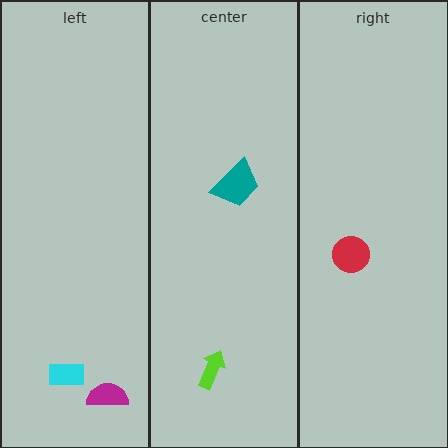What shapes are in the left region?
The cyan rectangle, the magenta semicircle.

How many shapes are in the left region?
2.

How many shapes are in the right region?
1.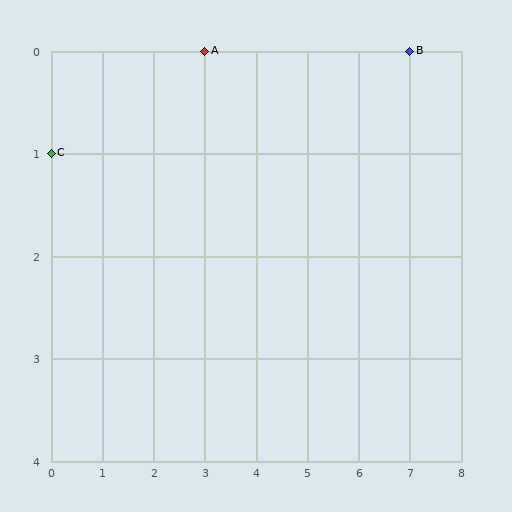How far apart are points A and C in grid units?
Points A and C are 3 columns and 1 row apart (about 3.2 grid units diagonally).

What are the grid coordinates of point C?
Point C is at grid coordinates (0, 1).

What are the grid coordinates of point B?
Point B is at grid coordinates (7, 0).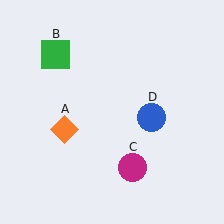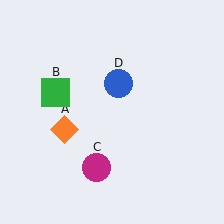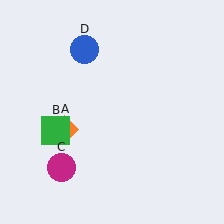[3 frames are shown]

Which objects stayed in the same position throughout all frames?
Orange diamond (object A) remained stationary.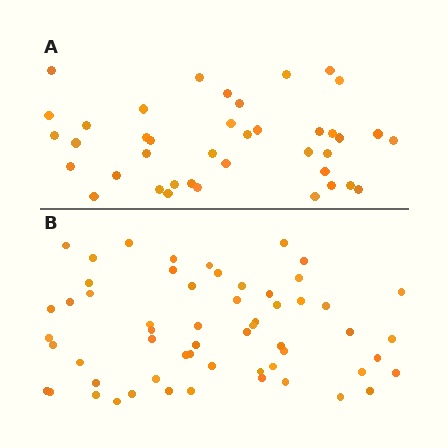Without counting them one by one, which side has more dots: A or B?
Region B (the bottom region) has more dots.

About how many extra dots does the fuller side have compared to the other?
Region B has approximately 20 more dots than region A.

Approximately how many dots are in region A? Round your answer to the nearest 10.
About 40 dots.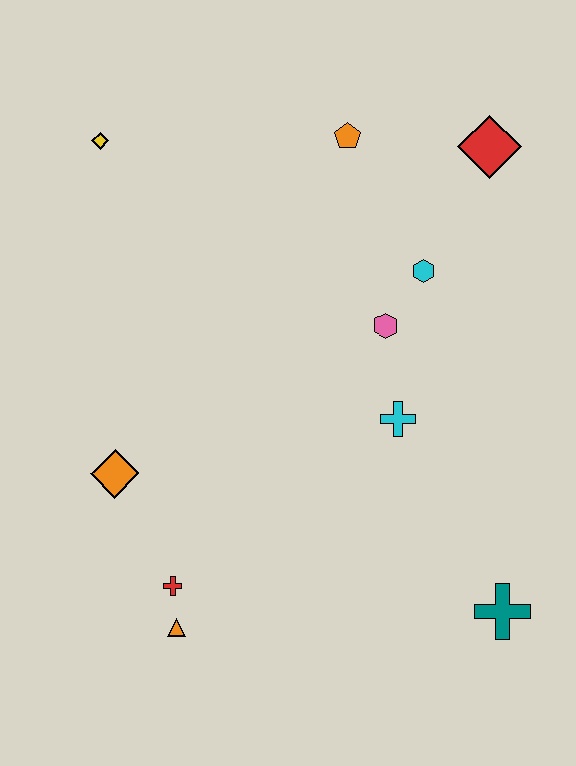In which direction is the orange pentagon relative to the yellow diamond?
The orange pentagon is to the right of the yellow diamond.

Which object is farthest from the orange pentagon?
The orange triangle is farthest from the orange pentagon.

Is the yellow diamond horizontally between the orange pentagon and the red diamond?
No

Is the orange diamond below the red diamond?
Yes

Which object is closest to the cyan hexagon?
The pink hexagon is closest to the cyan hexagon.